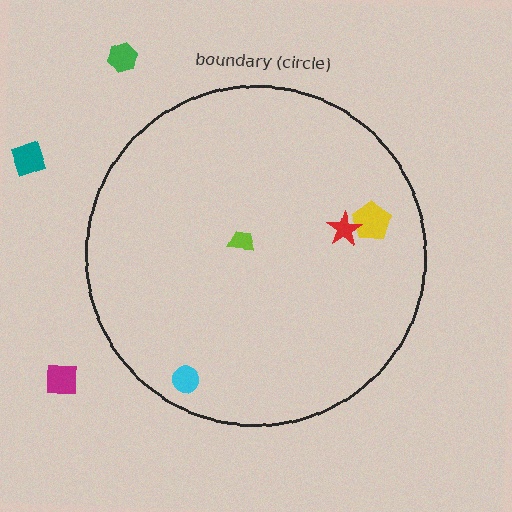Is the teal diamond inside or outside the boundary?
Outside.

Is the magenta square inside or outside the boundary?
Outside.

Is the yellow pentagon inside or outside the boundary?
Inside.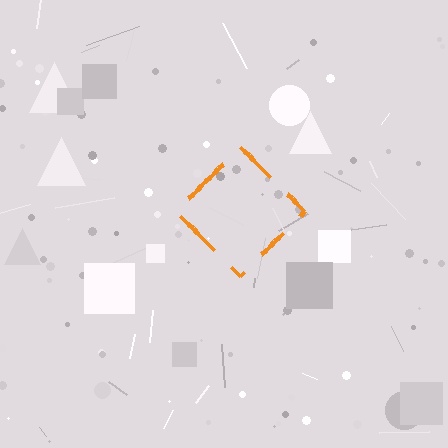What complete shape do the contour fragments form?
The contour fragments form a diamond.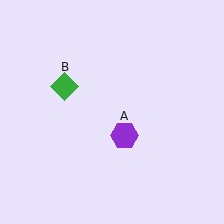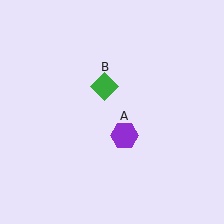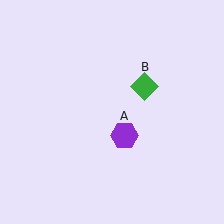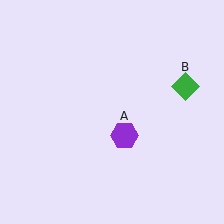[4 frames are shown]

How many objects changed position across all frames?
1 object changed position: green diamond (object B).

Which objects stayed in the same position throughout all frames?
Purple hexagon (object A) remained stationary.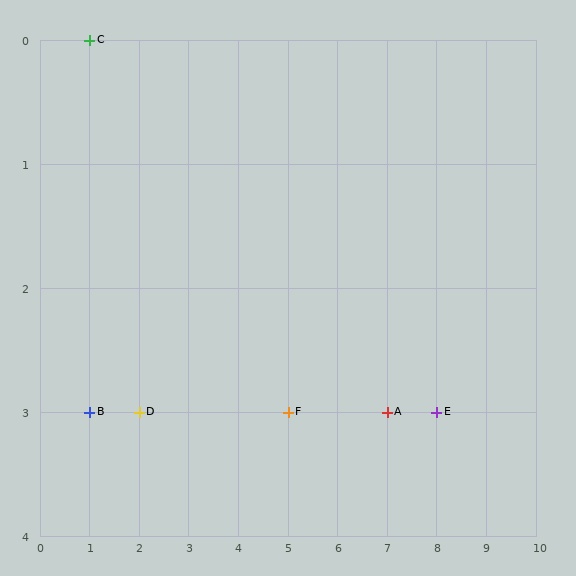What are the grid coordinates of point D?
Point D is at grid coordinates (2, 3).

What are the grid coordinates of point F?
Point F is at grid coordinates (5, 3).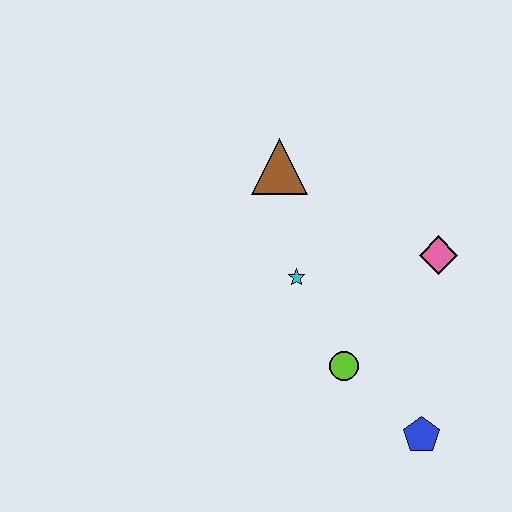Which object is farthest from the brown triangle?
The blue pentagon is farthest from the brown triangle.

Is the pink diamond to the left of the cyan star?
No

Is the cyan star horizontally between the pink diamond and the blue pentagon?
No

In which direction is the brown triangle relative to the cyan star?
The brown triangle is above the cyan star.